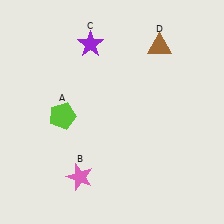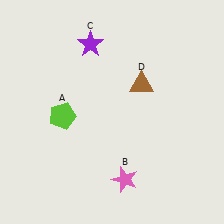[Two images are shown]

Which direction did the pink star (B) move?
The pink star (B) moved right.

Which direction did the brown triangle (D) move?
The brown triangle (D) moved down.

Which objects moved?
The objects that moved are: the pink star (B), the brown triangle (D).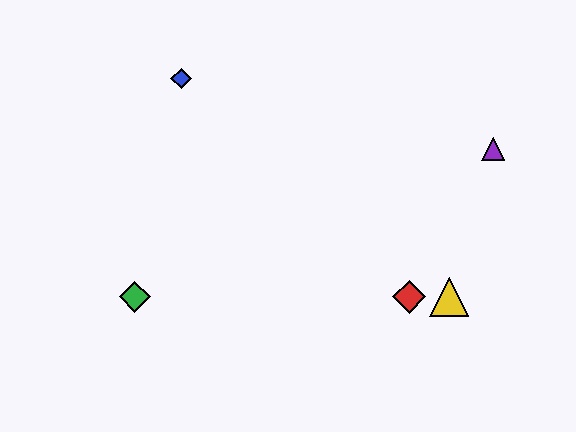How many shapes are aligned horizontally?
3 shapes (the red diamond, the green diamond, the yellow triangle) are aligned horizontally.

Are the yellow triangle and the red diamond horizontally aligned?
Yes, both are at y≈297.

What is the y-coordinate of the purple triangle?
The purple triangle is at y≈149.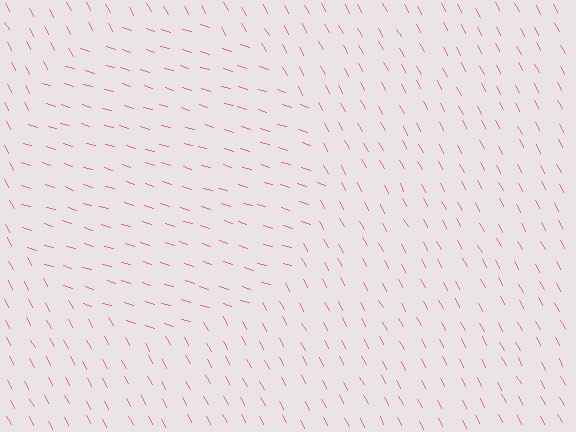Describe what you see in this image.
The image is filled with small pink line segments. A circle region in the image has lines oriented differently from the surrounding lines, creating a visible texture boundary.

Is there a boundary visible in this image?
Yes, there is a texture boundary formed by a change in line orientation.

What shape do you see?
I see a circle.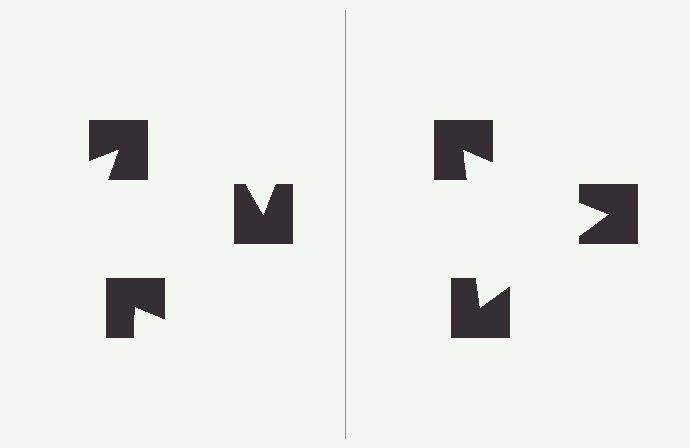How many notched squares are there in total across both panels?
6 — 3 on each side.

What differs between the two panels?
The notched squares are positioned identically on both sides; only the wedge orientations differ. On the right they align to a triangle; on the left they are misaligned.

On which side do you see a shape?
An illusory triangle appears on the right side. On the left side the wedge cuts are rotated, so no coherent shape forms.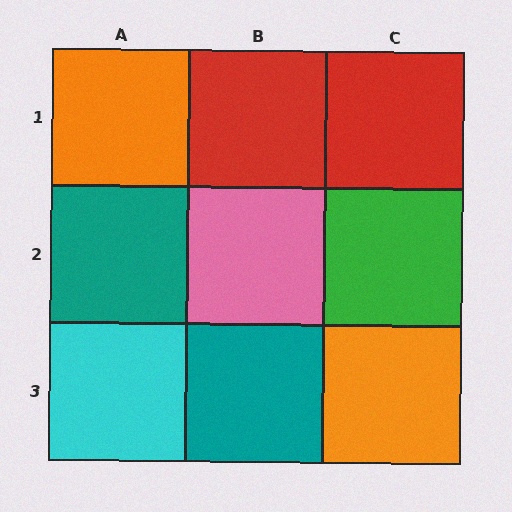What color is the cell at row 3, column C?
Orange.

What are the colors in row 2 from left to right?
Teal, pink, green.